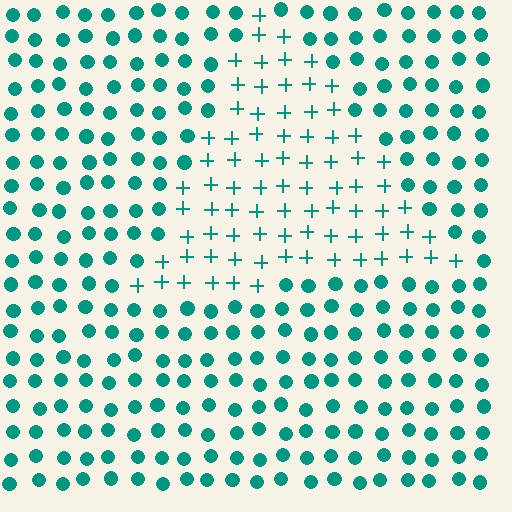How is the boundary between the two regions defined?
The boundary is defined by a change in element shape: plus signs inside vs. circles outside. All elements share the same color and spacing.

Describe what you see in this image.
The image is filled with small teal elements arranged in a uniform grid. A triangle-shaped region contains plus signs, while the surrounding area contains circles. The boundary is defined purely by the change in element shape.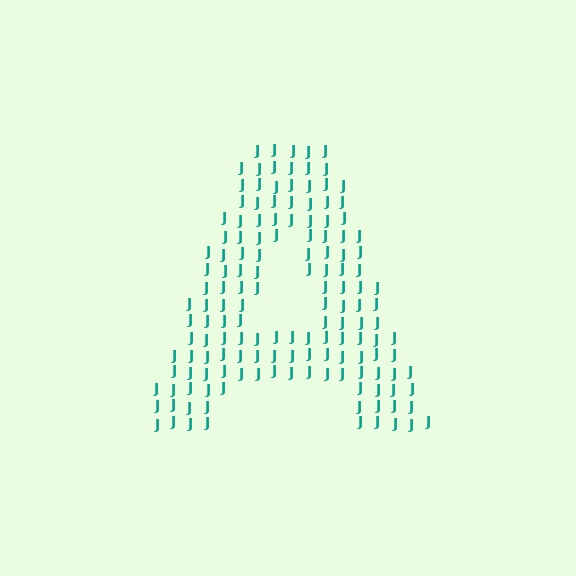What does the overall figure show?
The overall figure shows the letter A.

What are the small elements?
The small elements are letter J's.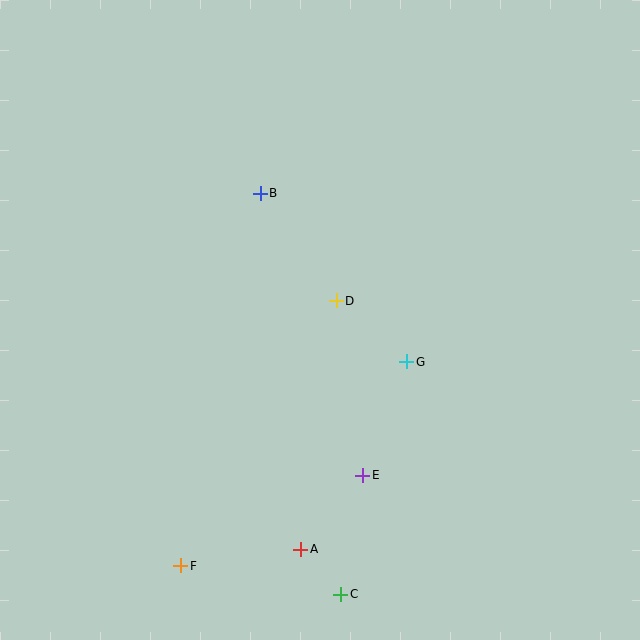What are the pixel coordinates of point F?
Point F is at (181, 566).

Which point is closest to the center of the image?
Point D at (336, 301) is closest to the center.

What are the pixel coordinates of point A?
Point A is at (301, 549).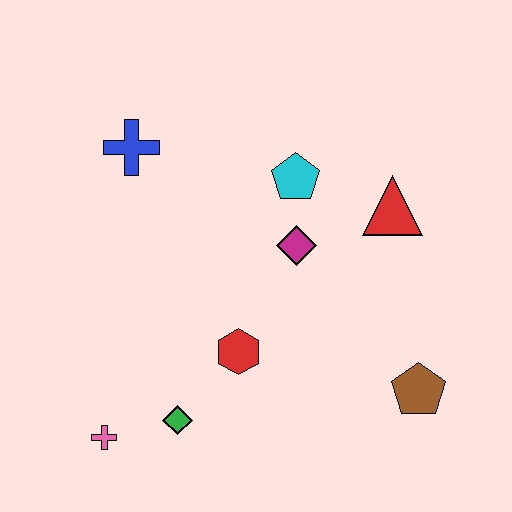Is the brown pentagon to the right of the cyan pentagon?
Yes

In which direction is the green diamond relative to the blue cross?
The green diamond is below the blue cross.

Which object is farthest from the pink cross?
The red triangle is farthest from the pink cross.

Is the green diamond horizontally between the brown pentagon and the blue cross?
Yes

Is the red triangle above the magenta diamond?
Yes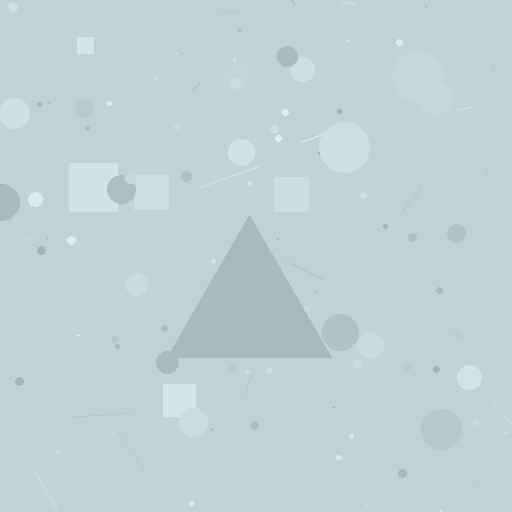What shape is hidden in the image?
A triangle is hidden in the image.